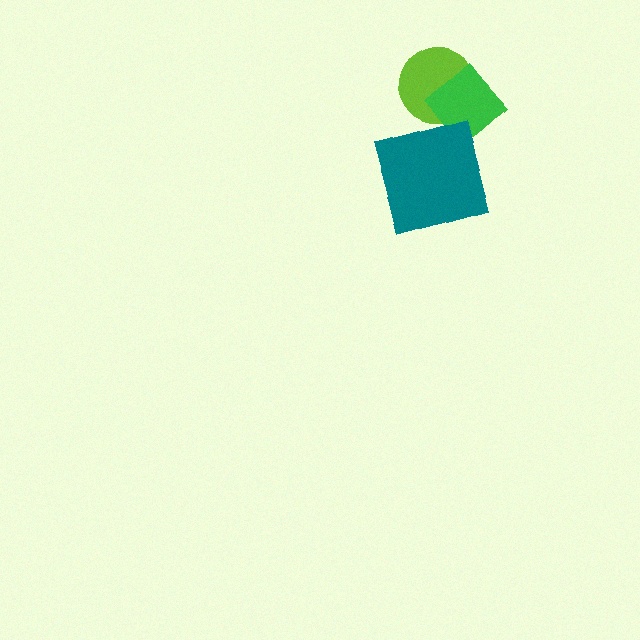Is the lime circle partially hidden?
Yes, it is partially covered by another shape.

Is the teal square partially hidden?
No, no other shape covers it.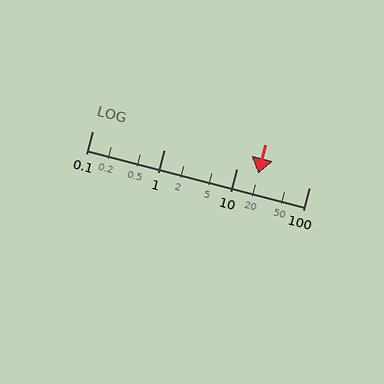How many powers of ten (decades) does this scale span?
The scale spans 3 decades, from 0.1 to 100.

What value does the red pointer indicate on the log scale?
The pointer indicates approximately 20.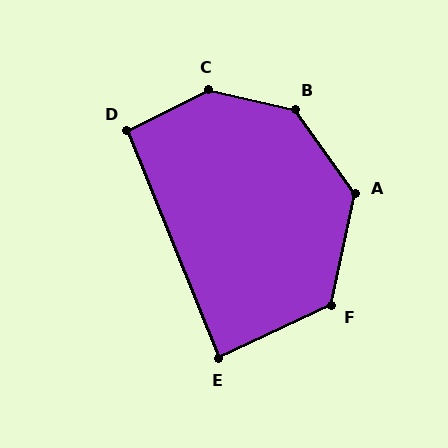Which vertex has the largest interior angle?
C, at approximately 141 degrees.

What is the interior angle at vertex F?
Approximately 127 degrees (obtuse).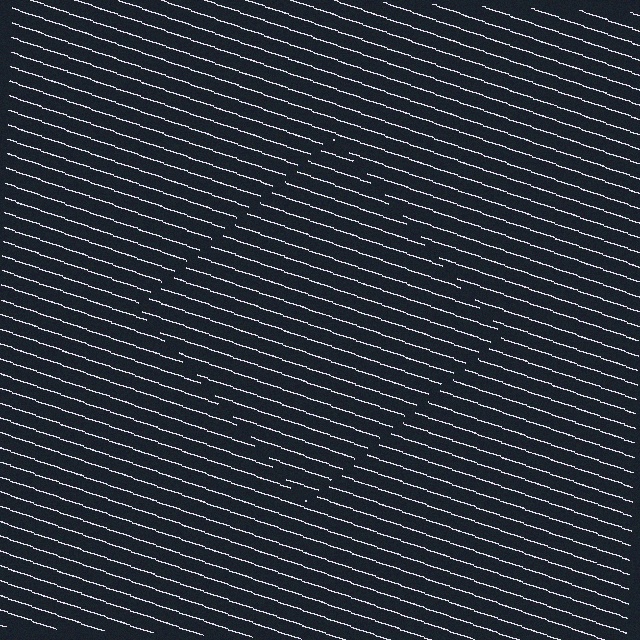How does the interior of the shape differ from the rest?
The interior of the shape contains the same grating, shifted by half a period — the contour is defined by the phase discontinuity where line-ends from the inner and outer gratings abut.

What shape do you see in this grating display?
An illusory square. The interior of the shape contains the same grating, shifted by half a period — the contour is defined by the phase discontinuity where line-ends from the inner and outer gratings abut.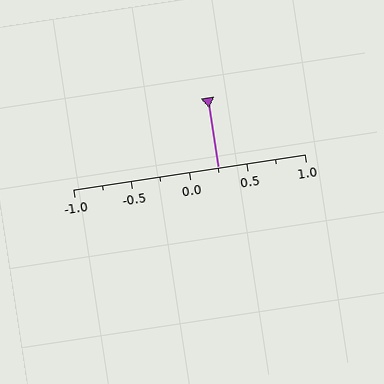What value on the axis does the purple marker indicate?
The marker indicates approximately 0.25.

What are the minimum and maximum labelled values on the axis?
The axis runs from -1.0 to 1.0.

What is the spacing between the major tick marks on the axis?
The major ticks are spaced 0.5 apart.